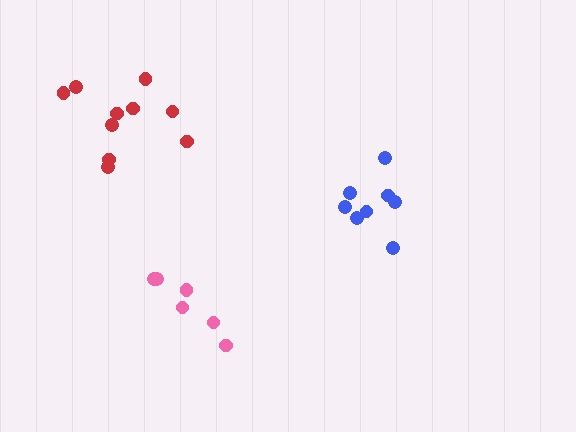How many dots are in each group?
Group 1: 8 dots, Group 2: 6 dots, Group 3: 10 dots (24 total).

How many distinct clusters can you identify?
There are 3 distinct clusters.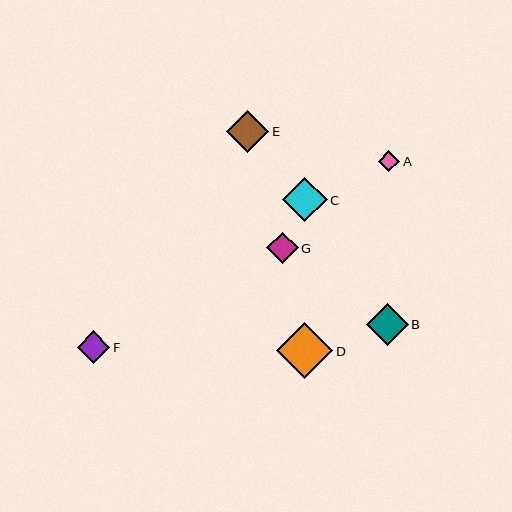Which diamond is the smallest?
Diamond A is the smallest with a size of approximately 22 pixels.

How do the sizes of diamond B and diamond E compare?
Diamond B and diamond E are approximately the same size.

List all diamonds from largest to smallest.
From largest to smallest: D, C, B, E, F, G, A.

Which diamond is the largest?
Diamond D is the largest with a size of approximately 56 pixels.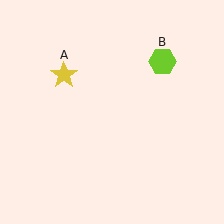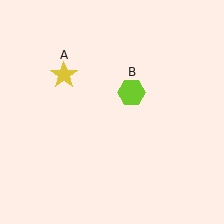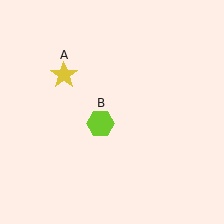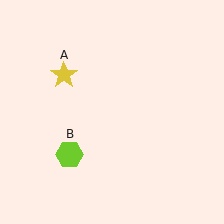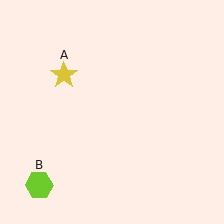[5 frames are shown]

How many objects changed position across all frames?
1 object changed position: lime hexagon (object B).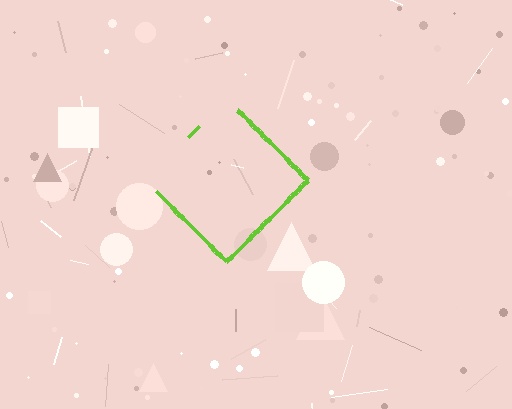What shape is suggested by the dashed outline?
The dashed outline suggests a diamond.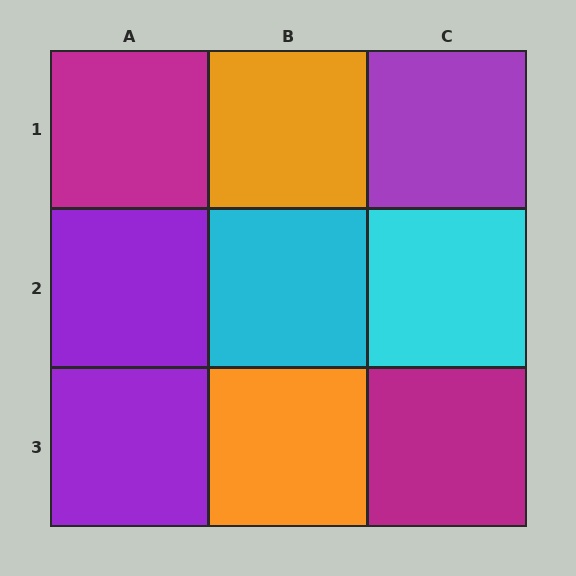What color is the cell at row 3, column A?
Purple.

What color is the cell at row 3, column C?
Magenta.